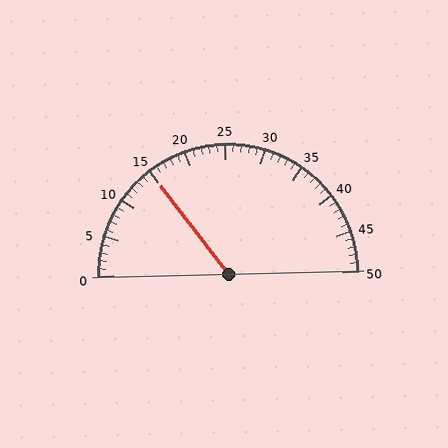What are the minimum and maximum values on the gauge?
The gauge ranges from 0 to 50.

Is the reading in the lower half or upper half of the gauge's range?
The reading is in the lower half of the range (0 to 50).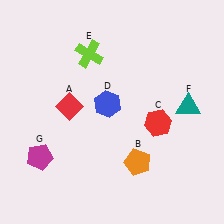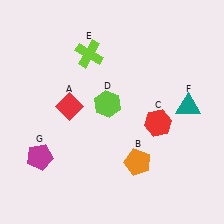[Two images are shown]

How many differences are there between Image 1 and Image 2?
There is 1 difference between the two images.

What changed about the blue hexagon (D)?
In Image 1, D is blue. In Image 2, it changed to lime.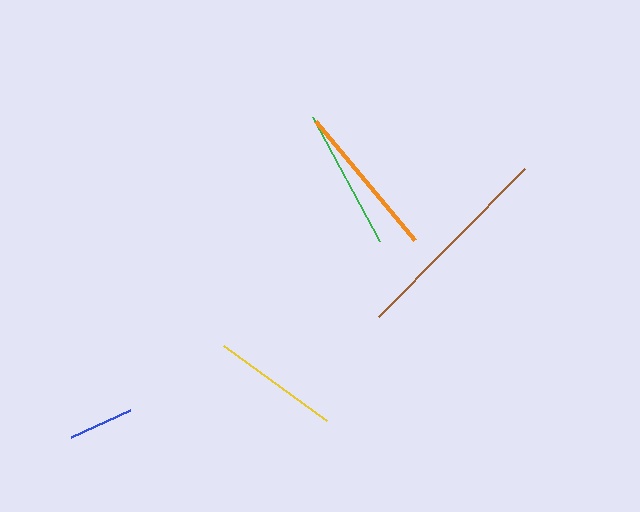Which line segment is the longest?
The brown line is the longest at approximately 207 pixels.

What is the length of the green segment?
The green segment is approximately 141 pixels long.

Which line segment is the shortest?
The blue line is the shortest at approximately 65 pixels.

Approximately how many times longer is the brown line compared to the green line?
The brown line is approximately 1.5 times the length of the green line.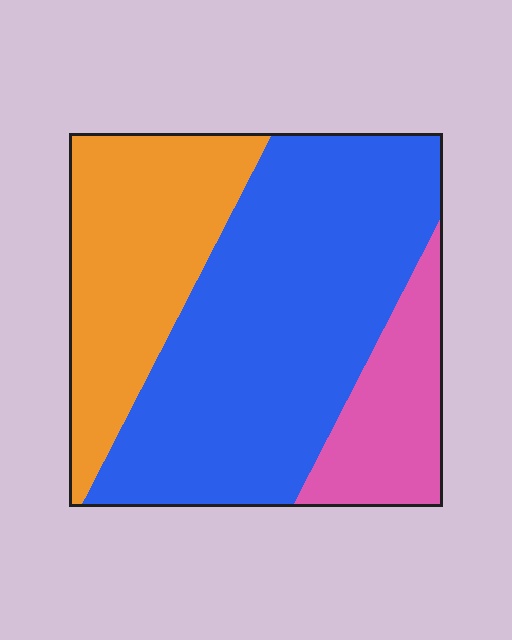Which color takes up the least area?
Pink, at roughly 15%.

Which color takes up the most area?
Blue, at roughly 55%.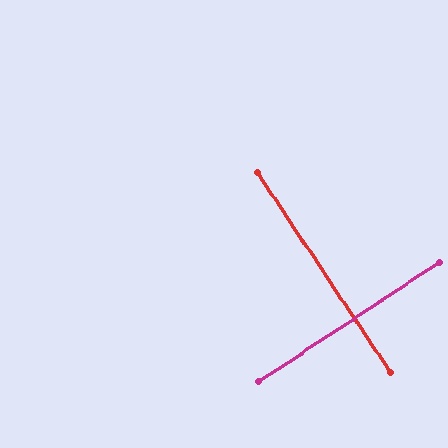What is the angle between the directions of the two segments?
Approximately 90 degrees.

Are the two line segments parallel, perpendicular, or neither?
Perpendicular — they meet at approximately 90°.